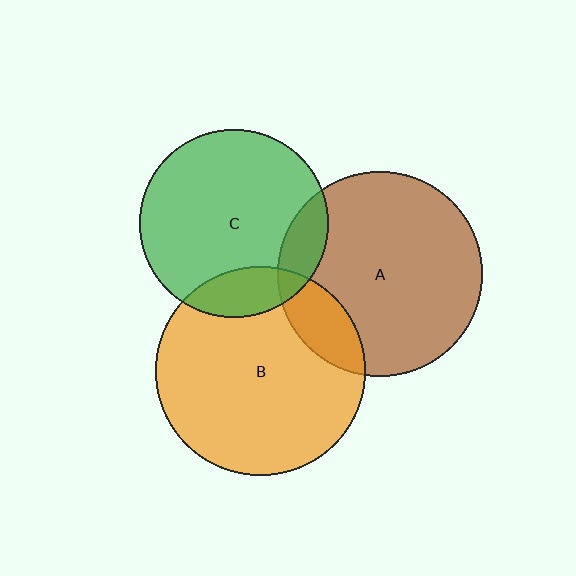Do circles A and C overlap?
Yes.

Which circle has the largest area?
Circle B (orange).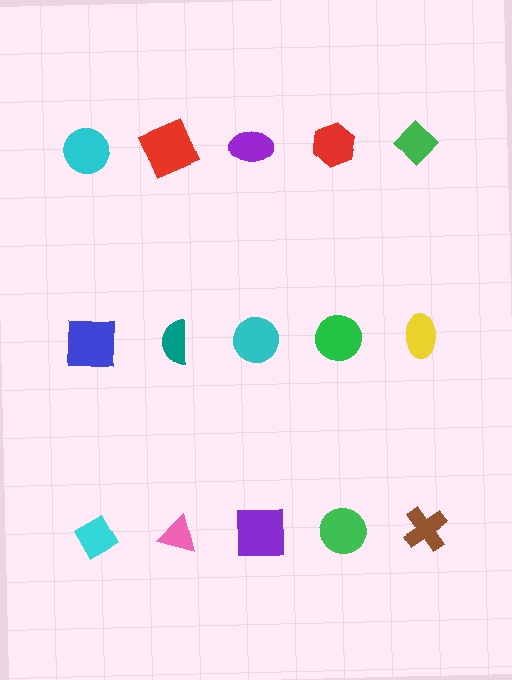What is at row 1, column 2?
A red square.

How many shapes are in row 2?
5 shapes.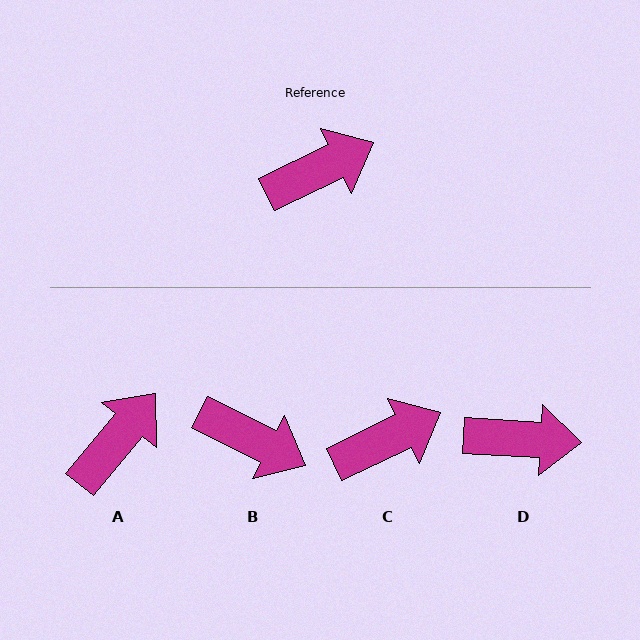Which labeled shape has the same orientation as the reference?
C.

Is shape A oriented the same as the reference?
No, it is off by about 24 degrees.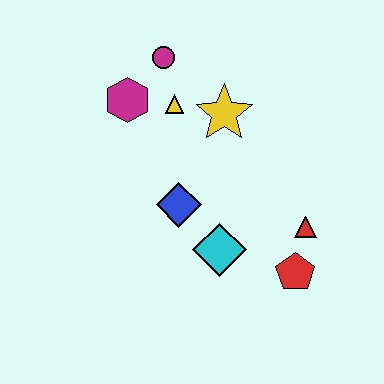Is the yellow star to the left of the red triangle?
Yes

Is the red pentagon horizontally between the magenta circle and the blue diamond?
No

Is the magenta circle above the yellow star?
Yes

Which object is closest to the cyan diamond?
The blue diamond is closest to the cyan diamond.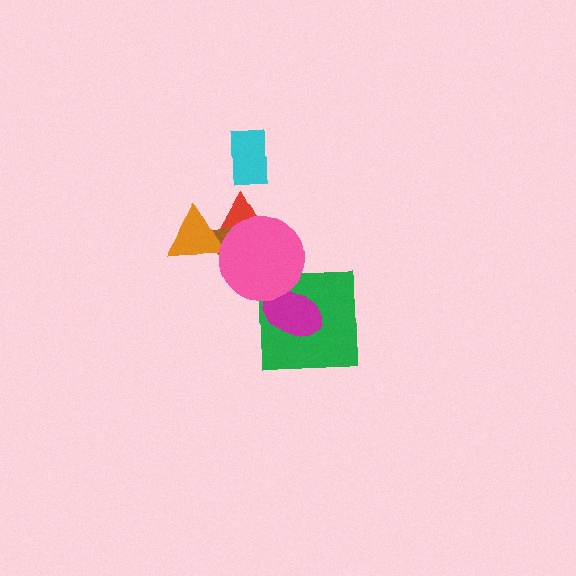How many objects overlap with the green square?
2 objects overlap with the green square.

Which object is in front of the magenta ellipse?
The pink circle is in front of the magenta ellipse.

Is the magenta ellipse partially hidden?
Yes, it is partially covered by another shape.